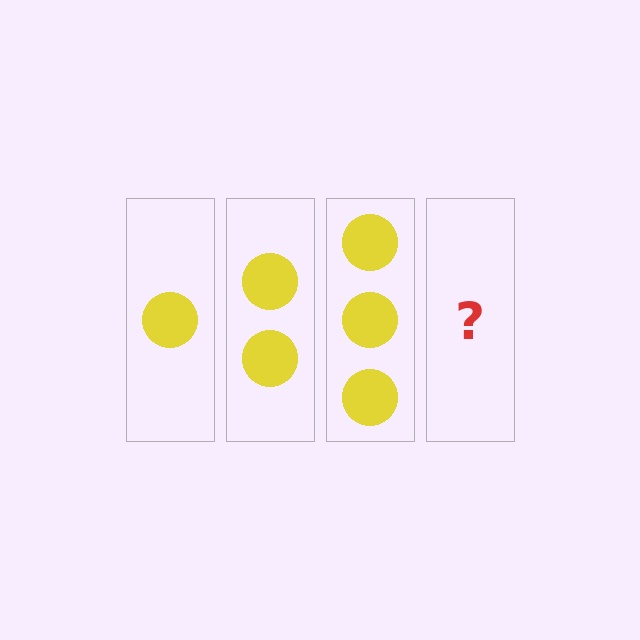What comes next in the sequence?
The next element should be 4 circles.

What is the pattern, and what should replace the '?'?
The pattern is that each step adds one more circle. The '?' should be 4 circles.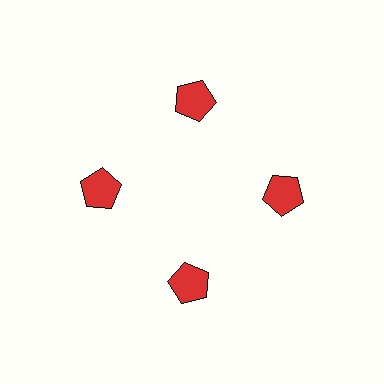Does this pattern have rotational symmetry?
Yes, this pattern has 4-fold rotational symmetry. It looks the same after rotating 90 degrees around the center.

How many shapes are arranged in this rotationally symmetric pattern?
There are 4 shapes, arranged in 4 groups of 1.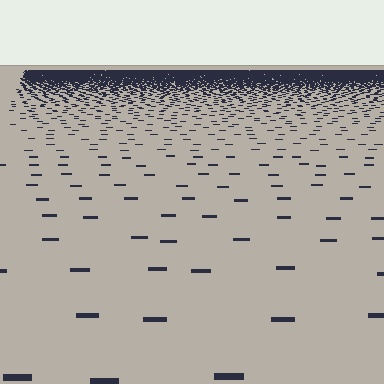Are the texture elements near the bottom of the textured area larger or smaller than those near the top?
Larger. Near the bottom, elements are closer to the viewer and appear at a bigger on-screen size.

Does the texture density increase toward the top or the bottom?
Density increases toward the top.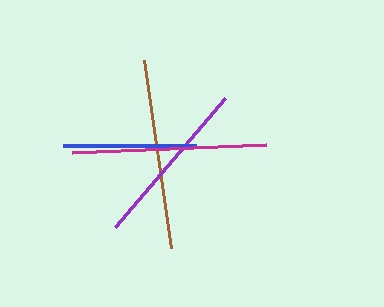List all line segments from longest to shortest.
From longest to shortest: magenta, brown, purple, blue.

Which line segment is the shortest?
The blue line is the shortest at approximately 132 pixels.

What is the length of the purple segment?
The purple segment is approximately 170 pixels long.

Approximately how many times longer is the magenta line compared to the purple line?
The magenta line is approximately 1.1 times the length of the purple line.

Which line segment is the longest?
The magenta line is the longest at approximately 194 pixels.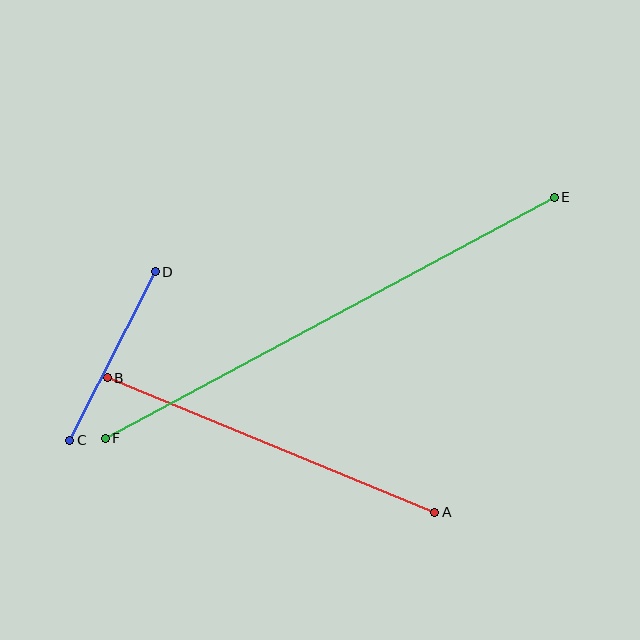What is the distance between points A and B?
The distance is approximately 354 pixels.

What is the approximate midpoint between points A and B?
The midpoint is at approximately (271, 445) pixels.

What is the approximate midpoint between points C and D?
The midpoint is at approximately (112, 356) pixels.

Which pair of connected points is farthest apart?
Points E and F are farthest apart.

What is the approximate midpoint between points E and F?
The midpoint is at approximately (330, 318) pixels.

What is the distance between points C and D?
The distance is approximately 189 pixels.